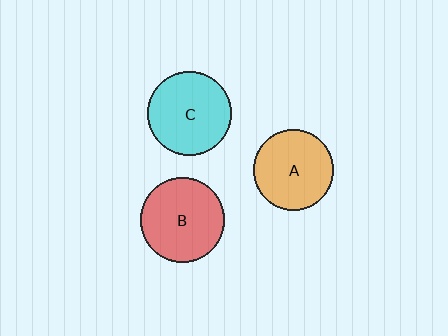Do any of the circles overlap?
No, none of the circles overlap.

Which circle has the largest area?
Circle B (red).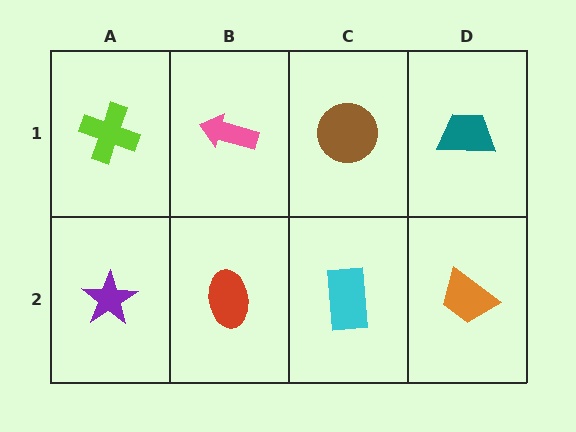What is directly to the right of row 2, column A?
A red ellipse.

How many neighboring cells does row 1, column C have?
3.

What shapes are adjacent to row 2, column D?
A teal trapezoid (row 1, column D), a cyan rectangle (row 2, column C).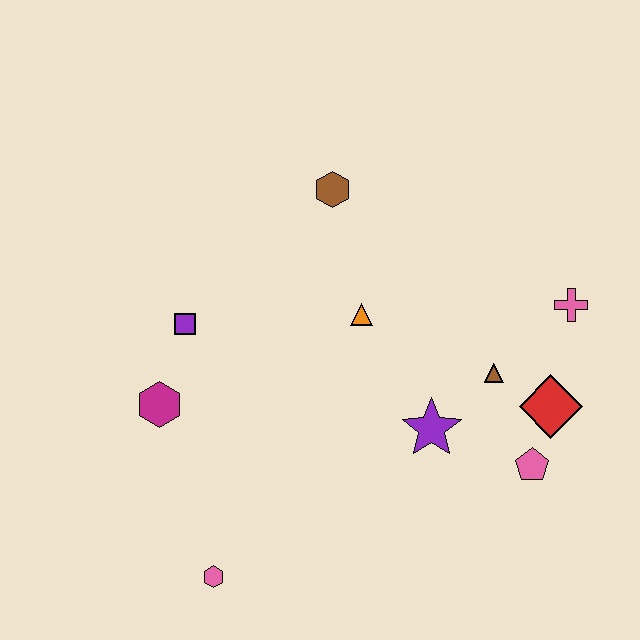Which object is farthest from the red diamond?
The magenta hexagon is farthest from the red diamond.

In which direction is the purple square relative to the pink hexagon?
The purple square is above the pink hexagon.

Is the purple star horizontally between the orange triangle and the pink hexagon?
No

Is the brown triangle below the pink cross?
Yes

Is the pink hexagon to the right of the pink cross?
No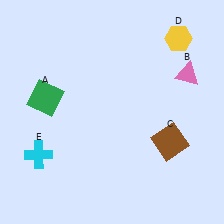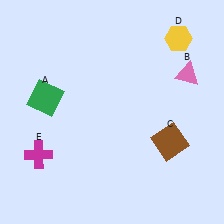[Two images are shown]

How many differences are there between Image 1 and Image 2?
There is 1 difference between the two images.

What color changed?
The cross (E) changed from cyan in Image 1 to magenta in Image 2.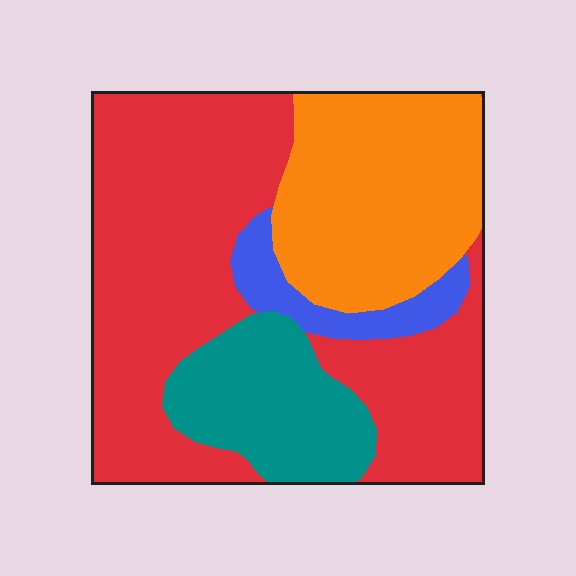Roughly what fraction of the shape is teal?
Teal takes up less than a sixth of the shape.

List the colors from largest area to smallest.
From largest to smallest: red, orange, teal, blue.